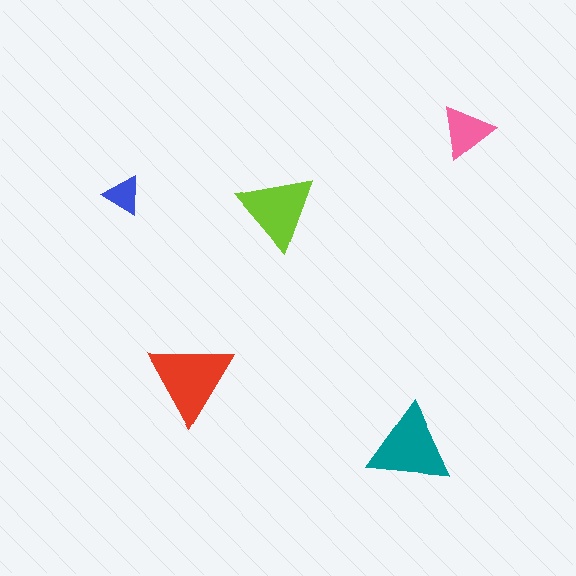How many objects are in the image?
There are 5 objects in the image.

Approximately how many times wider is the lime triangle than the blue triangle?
About 2 times wider.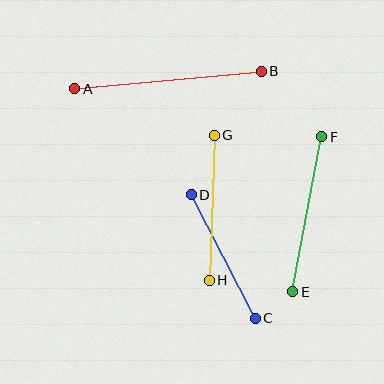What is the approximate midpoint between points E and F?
The midpoint is at approximately (307, 214) pixels.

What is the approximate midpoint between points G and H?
The midpoint is at approximately (212, 208) pixels.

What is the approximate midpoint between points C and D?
The midpoint is at approximately (223, 257) pixels.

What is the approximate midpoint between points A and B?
The midpoint is at approximately (168, 80) pixels.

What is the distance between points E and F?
The distance is approximately 158 pixels.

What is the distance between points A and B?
The distance is approximately 188 pixels.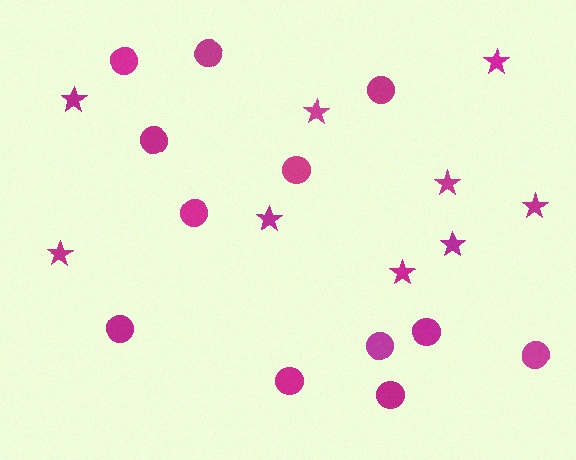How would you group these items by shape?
There are 2 groups: one group of stars (9) and one group of circles (12).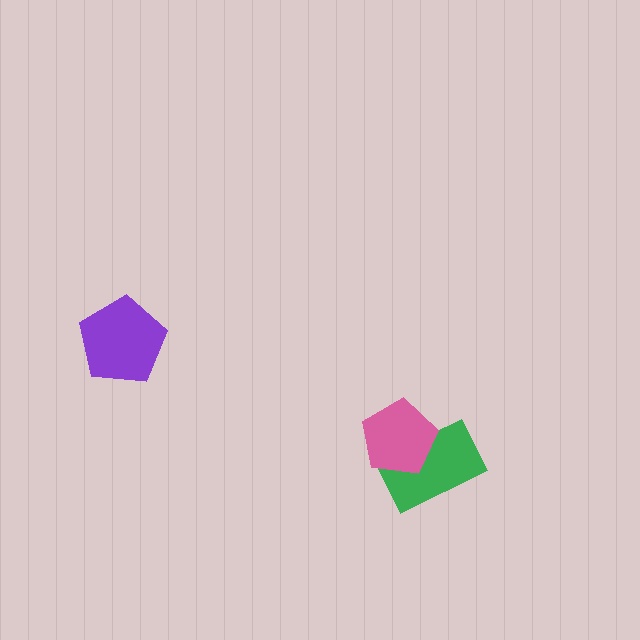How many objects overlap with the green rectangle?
1 object overlaps with the green rectangle.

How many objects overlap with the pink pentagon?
1 object overlaps with the pink pentagon.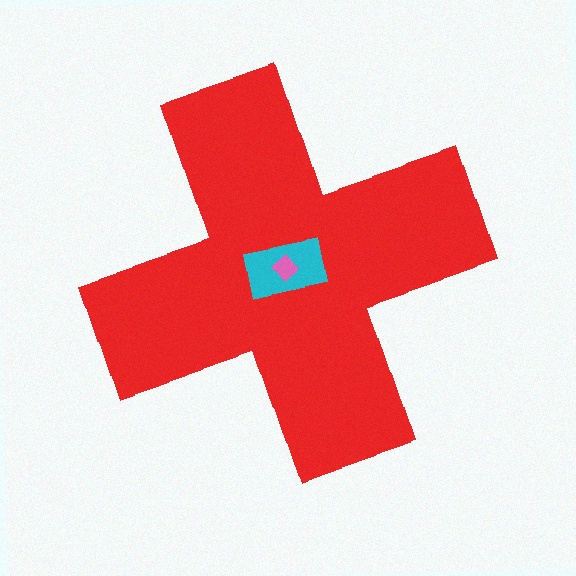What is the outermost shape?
The red cross.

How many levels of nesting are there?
3.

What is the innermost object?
The pink diamond.